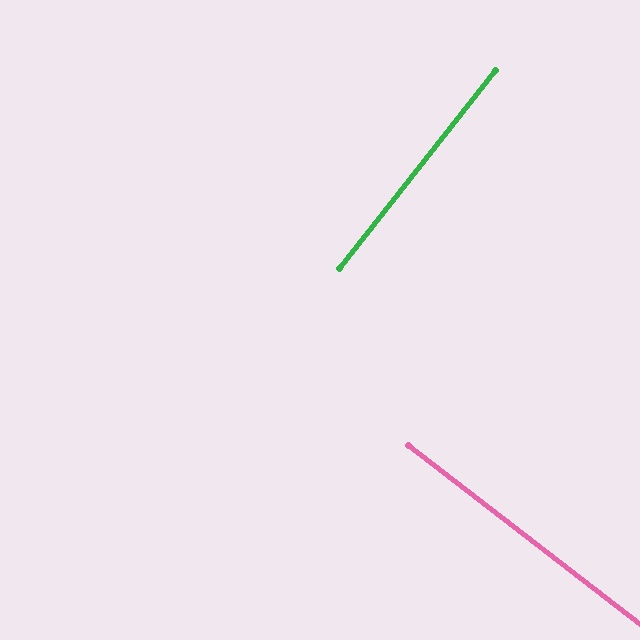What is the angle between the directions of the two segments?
Approximately 89 degrees.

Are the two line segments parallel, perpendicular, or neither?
Perpendicular — they meet at approximately 89°.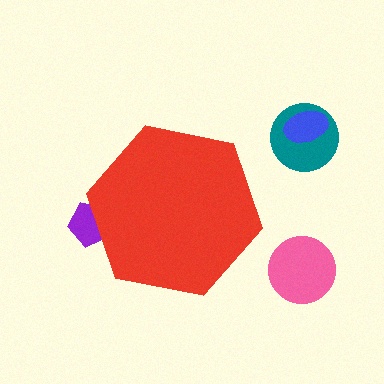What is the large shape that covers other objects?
A red hexagon.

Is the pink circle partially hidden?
No, the pink circle is fully visible.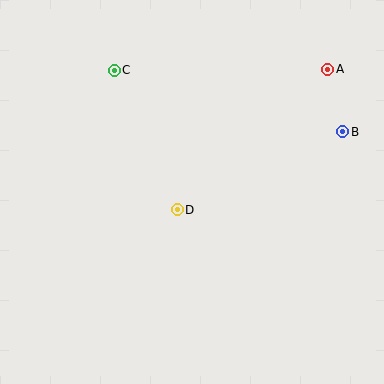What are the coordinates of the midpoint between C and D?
The midpoint between C and D is at (146, 140).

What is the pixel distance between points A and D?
The distance between A and D is 205 pixels.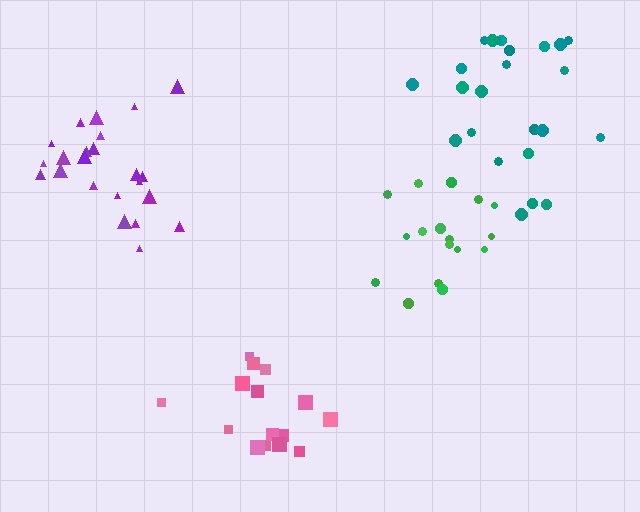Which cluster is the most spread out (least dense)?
Teal.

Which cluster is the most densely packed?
Purple.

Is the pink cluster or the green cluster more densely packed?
Pink.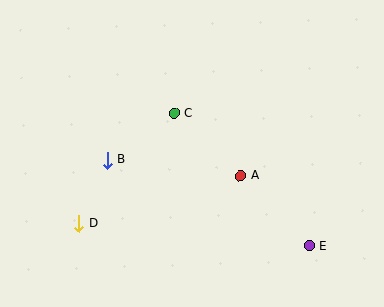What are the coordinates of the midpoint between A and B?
The midpoint between A and B is at (174, 168).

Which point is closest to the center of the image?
Point C at (174, 113) is closest to the center.